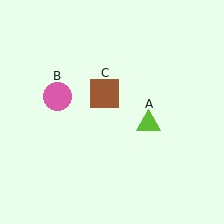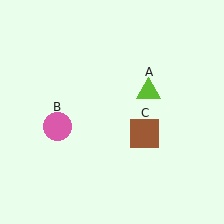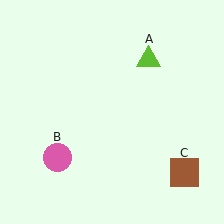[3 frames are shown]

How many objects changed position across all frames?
3 objects changed position: lime triangle (object A), pink circle (object B), brown square (object C).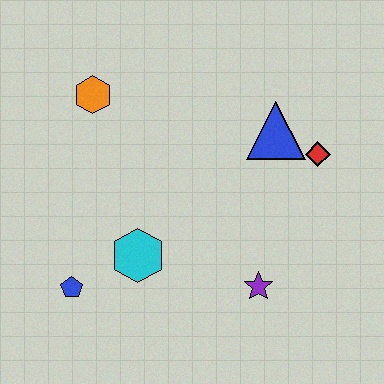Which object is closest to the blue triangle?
The red diamond is closest to the blue triangle.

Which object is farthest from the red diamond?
The blue pentagon is farthest from the red diamond.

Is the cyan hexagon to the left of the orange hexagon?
No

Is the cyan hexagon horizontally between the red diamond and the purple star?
No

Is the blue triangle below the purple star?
No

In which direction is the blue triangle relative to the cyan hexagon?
The blue triangle is to the right of the cyan hexagon.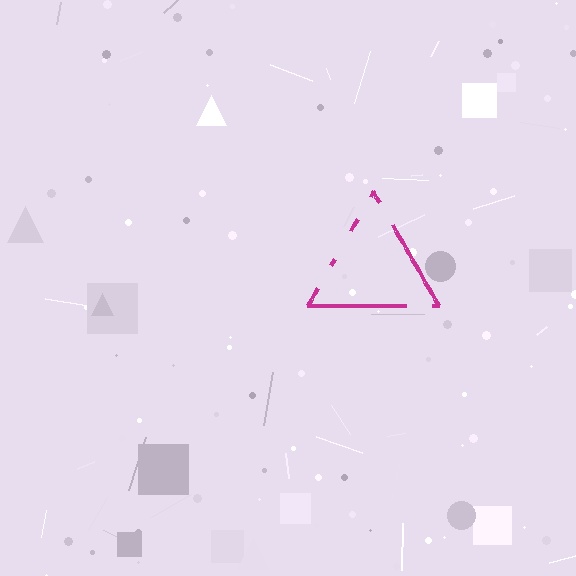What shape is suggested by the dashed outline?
The dashed outline suggests a triangle.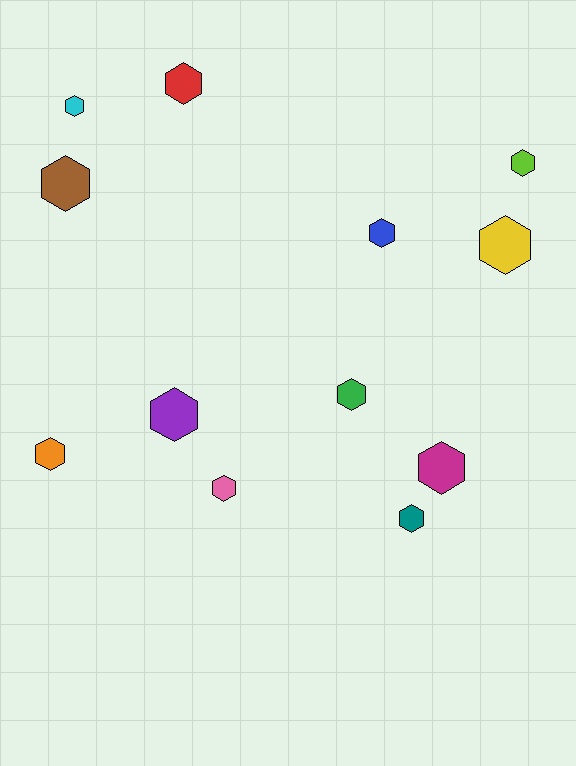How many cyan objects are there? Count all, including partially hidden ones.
There is 1 cyan object.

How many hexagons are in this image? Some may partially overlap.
There are 12 hexagons.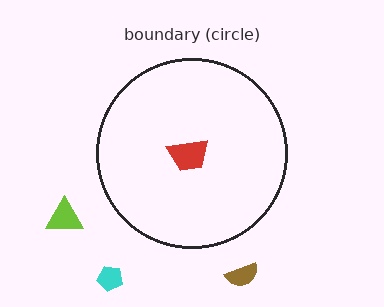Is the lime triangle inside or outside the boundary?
Outside.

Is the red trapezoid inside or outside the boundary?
Inside.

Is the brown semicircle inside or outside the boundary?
Outside.